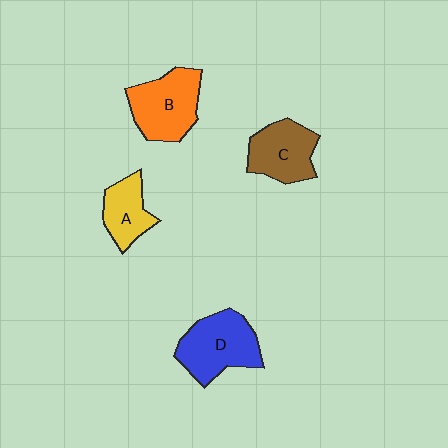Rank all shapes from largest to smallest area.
From largest to smallest: D (blue), B (orange), C (brown), A (yellow).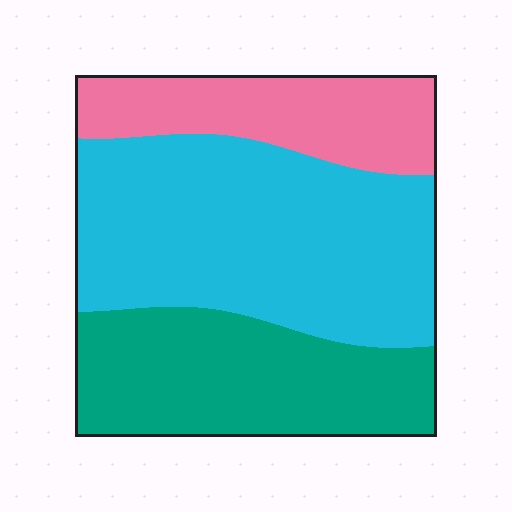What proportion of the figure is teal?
Teal covers about 30% of the figure.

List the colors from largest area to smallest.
From largest to smallest: cyan, teal, pink.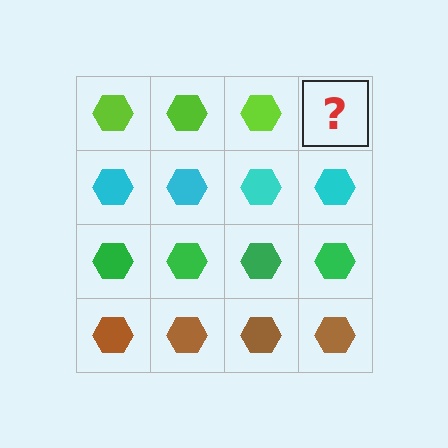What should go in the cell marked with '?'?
The missing cell should contain a lime hexagon.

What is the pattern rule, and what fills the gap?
The rule is that each row has a consistent color. The gap should be filled with a lime hexagon.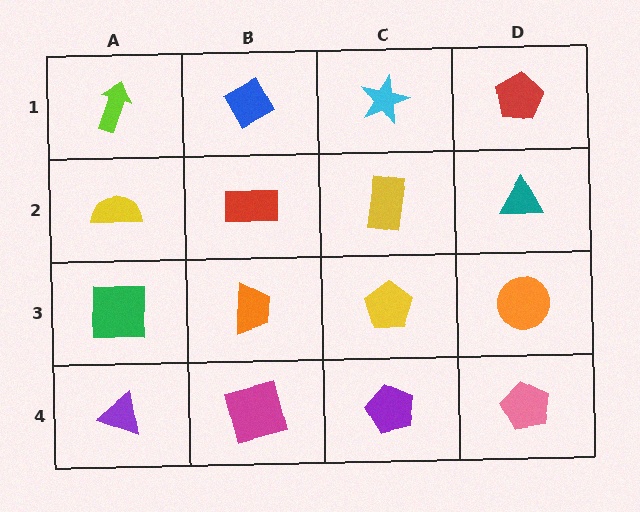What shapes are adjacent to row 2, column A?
A lime arrow (row 1, column A), a green square (row 3, column A), a red rectangle (row 2, column B).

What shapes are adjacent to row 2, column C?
A cyan star (row 1, column C), a yellow pentagon (row 3, column C), a red rectangle (row 2, column B), a teal triangle (row 2, column D).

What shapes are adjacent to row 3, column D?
A teal triangle (row 2, column D), a pink pentagon (row 4, column D), a yellow pentagon (row 3, column C).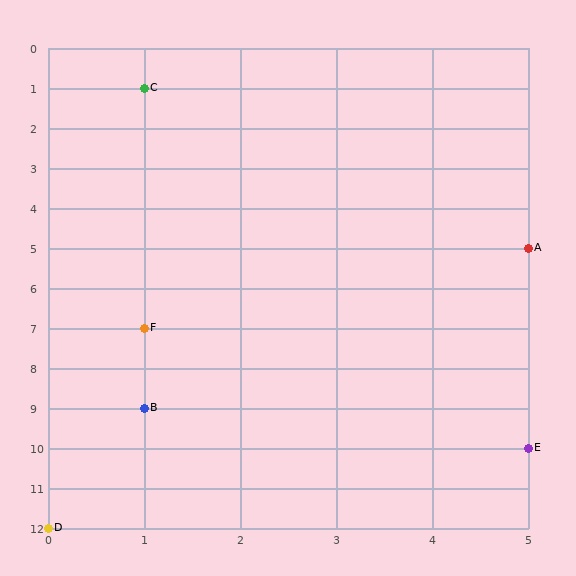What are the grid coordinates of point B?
Point B is at grid coordinates (1, 9).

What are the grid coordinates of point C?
Point C is at grid coordinates (1, 1).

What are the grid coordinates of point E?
Point E is at grid coordinates (5, 10).